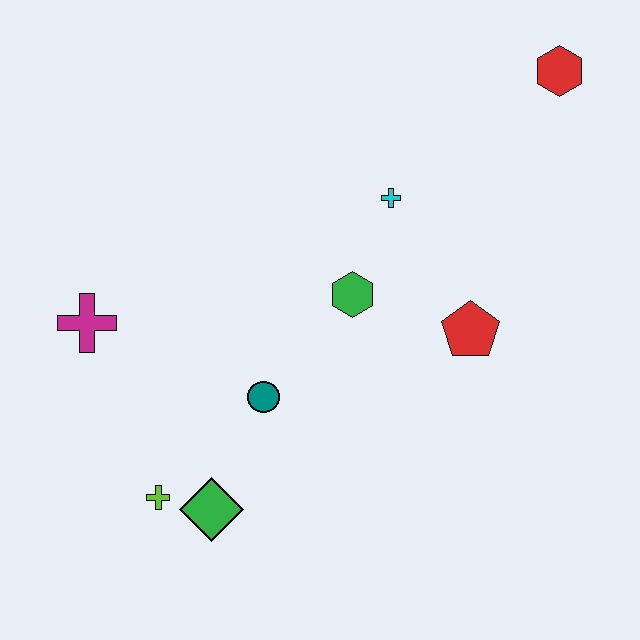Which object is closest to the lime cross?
The green diamond is closest to the lime cross.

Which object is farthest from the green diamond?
The red hexagon is farthest from the green diamond.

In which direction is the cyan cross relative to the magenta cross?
The cyan cross is to the right of the magenta cross.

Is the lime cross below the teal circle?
Yes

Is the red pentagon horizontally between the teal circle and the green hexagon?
No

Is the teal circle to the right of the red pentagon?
No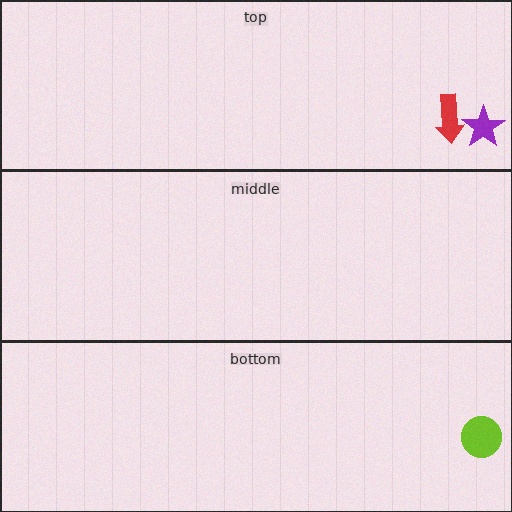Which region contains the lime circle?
The bottom region.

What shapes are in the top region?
The red arrow, the purple star.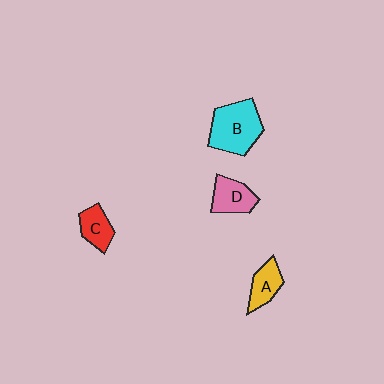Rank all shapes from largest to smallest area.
From largest to smallest: B (cyan), D (pink), A (yellow), C (red).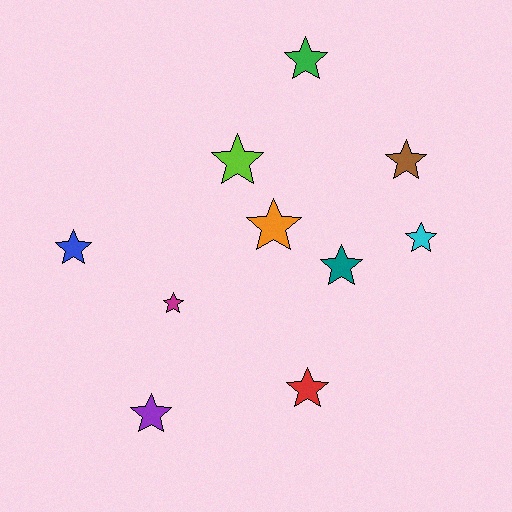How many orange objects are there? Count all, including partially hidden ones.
There is 1 orange object.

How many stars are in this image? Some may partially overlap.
There are 10 stars.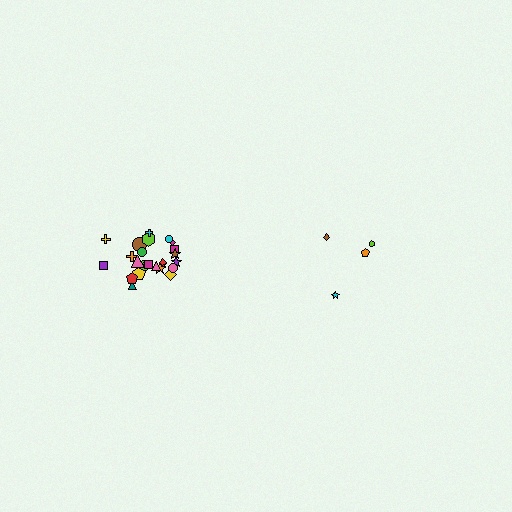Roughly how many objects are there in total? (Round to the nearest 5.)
Roughly 30 objects in total.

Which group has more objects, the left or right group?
The left group.